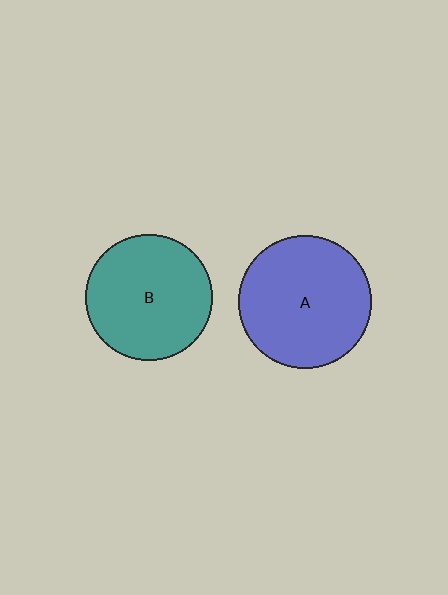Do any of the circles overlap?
No, none of the circles overlap.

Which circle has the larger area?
Circle A (blue).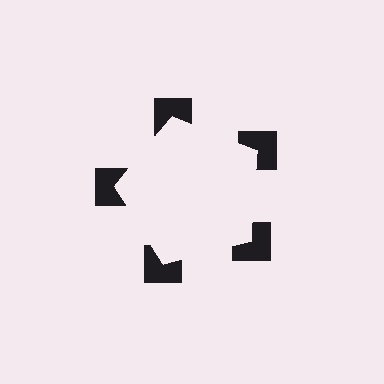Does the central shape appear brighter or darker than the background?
It typically appears slightly brighter than the background, even though no actual brightness change is drawn.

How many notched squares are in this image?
There are 5 — one at each vertex of the illusory pentagon.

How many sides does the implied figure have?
5 sides.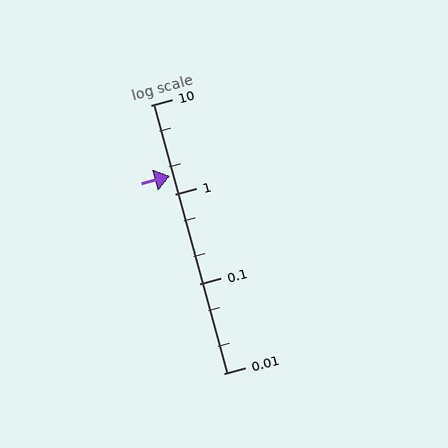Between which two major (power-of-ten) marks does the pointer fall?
The pointer is between 1 and 10.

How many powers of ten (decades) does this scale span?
The scale spans 3 decades, from 0.01 to 10.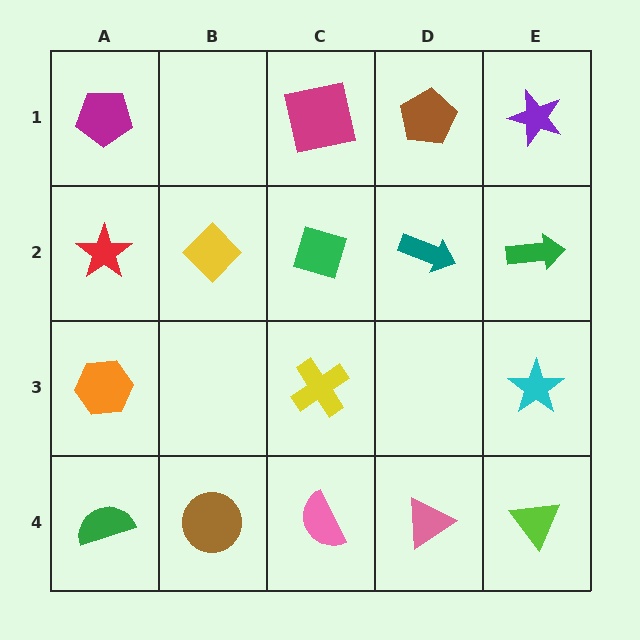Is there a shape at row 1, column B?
No, that cell is empty.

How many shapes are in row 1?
4 shapes.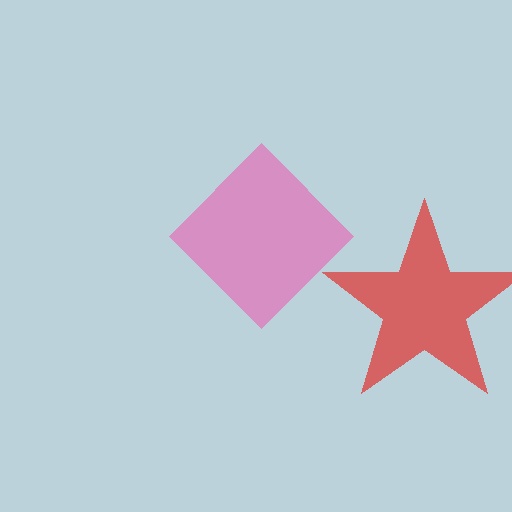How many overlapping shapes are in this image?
There are 2 overlapping shapes in the image.